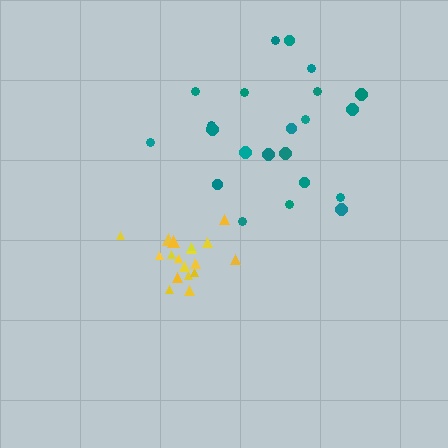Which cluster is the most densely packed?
Yellow.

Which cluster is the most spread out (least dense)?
Teal.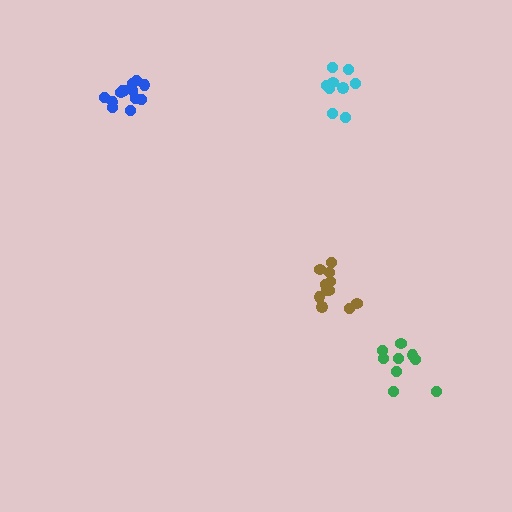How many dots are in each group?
Group 1: 9 dots, Group 2: 9 dots, Group 3: 11 dots, Group 4: 13 dots (42 total).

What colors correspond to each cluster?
The clusters are colored: green, cyan, brown, blue.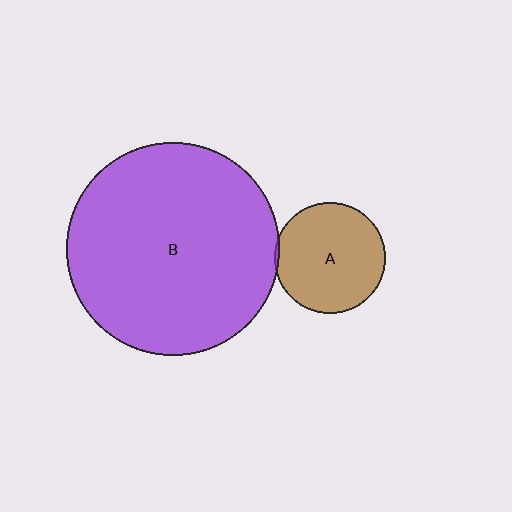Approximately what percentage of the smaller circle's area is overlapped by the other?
Approximately 5%.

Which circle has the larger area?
Circle B (purple).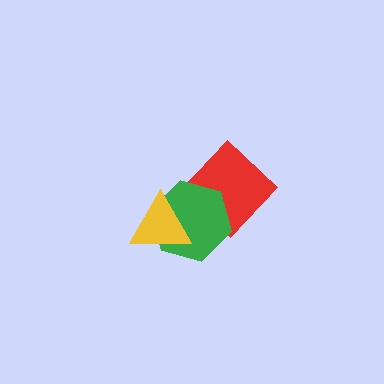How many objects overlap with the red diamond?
1 object overlaps with the red diamond.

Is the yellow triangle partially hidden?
No, no other shape covers it.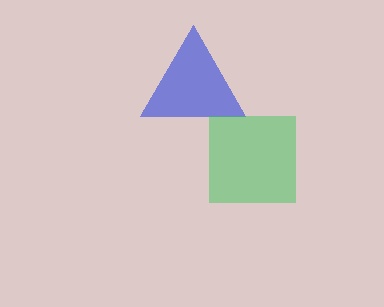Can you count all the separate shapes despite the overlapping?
Yes, there are 2 separate shapes.